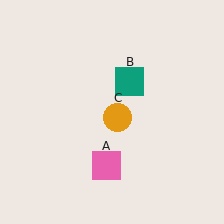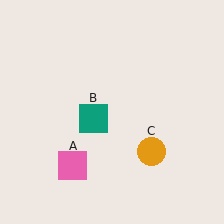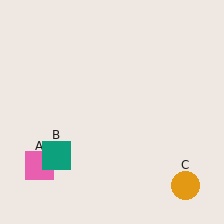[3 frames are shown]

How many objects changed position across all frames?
3 objects changed position: pink square (object A), teal square (object B), orange circle (object C).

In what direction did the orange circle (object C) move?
The orange circle (object C) moved down and to the right.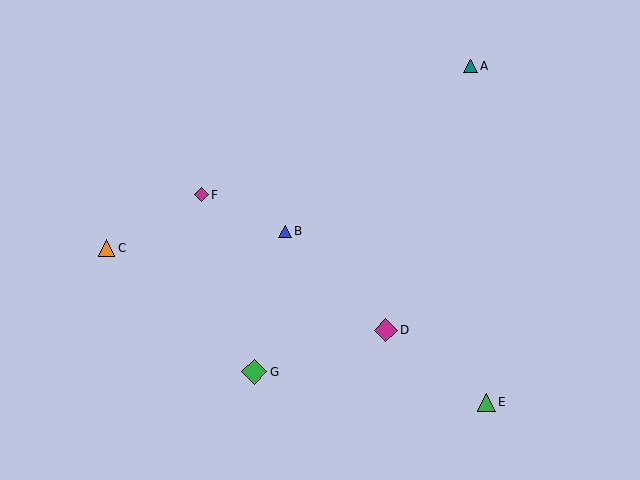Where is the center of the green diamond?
The center of the green diamond is at (254, 372).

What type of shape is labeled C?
Shape C is an orange triangle.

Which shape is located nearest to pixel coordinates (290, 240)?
The blue triangle (labeled B) at (285, 231) is nearest to that location.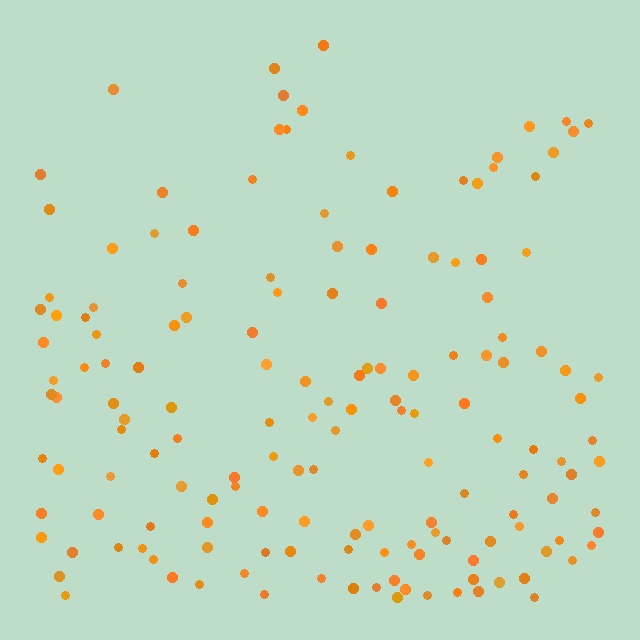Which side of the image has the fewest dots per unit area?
The top.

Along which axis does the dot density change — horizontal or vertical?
Vertical.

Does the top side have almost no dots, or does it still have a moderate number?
Still a moderate number, just noticeably fewer than the bottom.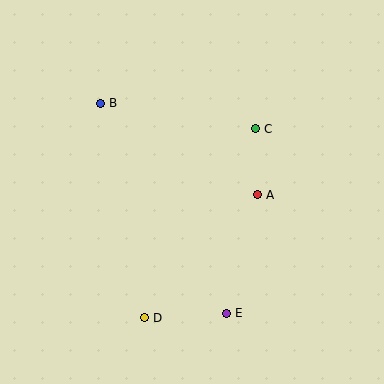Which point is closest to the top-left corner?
Point B is closest to the top-left corner.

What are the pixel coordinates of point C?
Point C is at (256, 129).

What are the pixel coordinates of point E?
Point E is at (227, 313).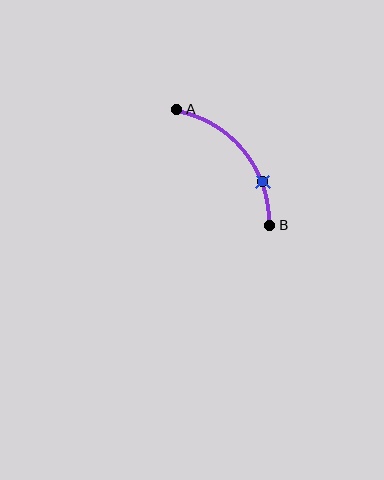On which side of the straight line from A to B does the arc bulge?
The arc bulges above and to the right of the straight line connecting A and B.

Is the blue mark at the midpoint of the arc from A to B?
No. The blue mark lies on the arc but is closer to endpoint B. The arc midpoint would be at the point on the curve equidistant along the arc from both A and B.